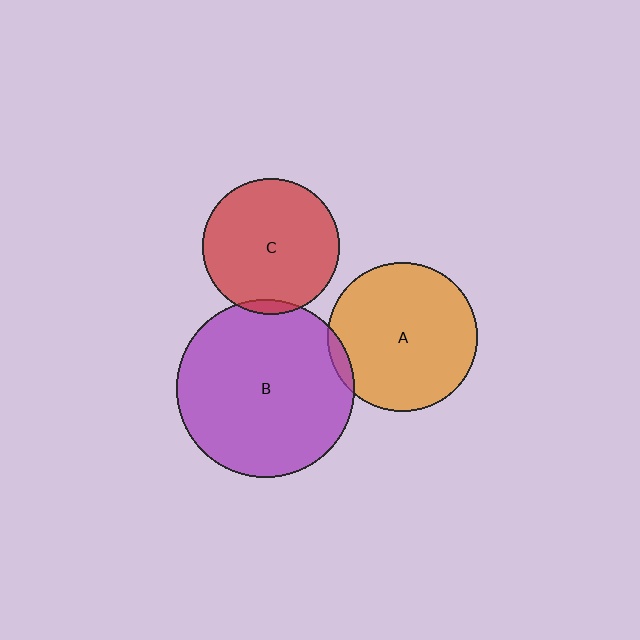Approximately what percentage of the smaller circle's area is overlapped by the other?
Approximately 5%.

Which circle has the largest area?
Circle B (purple).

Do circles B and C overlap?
Yes.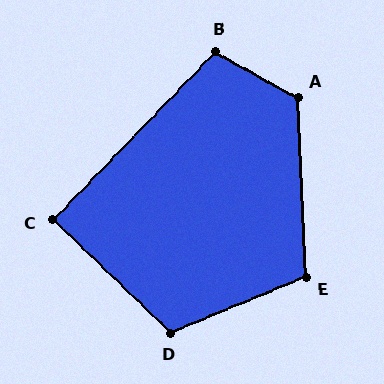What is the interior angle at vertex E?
Approximately 110 degrees (obtuse).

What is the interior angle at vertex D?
Approximately 114 degrees (obtuse).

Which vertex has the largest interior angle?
A, at approximately 121 degrees.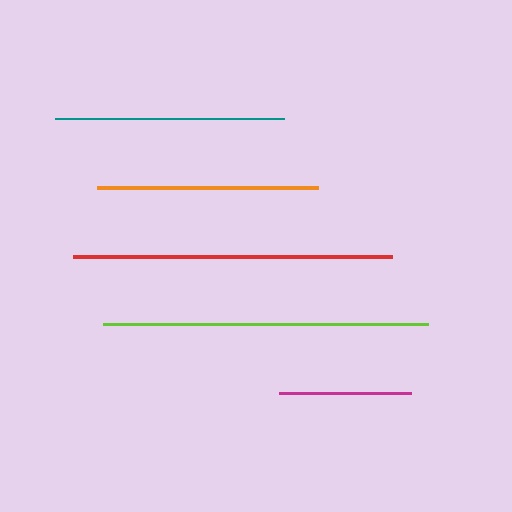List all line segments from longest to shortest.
From longest to shortest: lime, red, teal, orange, magenta.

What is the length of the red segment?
The red segment is approximately 319 pixels long.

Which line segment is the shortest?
The magenta line is the shortest at approximately 132 pixels.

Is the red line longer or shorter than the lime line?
The lime line is longer than the red line.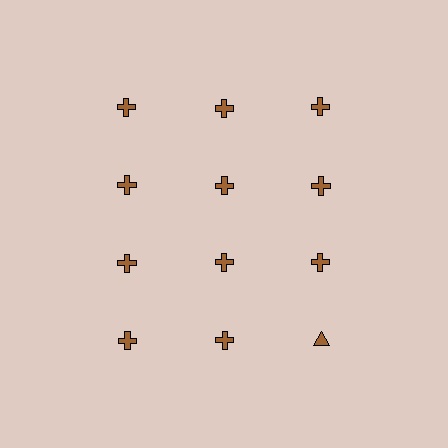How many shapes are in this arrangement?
There are 12 shapes arranged in a grid pattern.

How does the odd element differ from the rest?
It has a different shape: triangle instead of cross.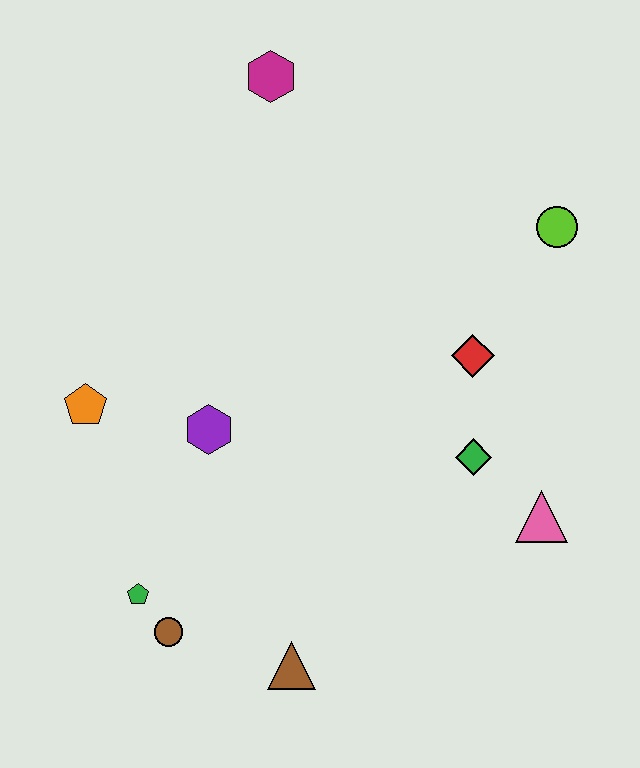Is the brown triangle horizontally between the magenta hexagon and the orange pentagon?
No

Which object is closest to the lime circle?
The red diamond is closest to the lime circle.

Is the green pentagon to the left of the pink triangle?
Yes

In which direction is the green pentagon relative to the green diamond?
The green pentagon is to the left of the green diamond.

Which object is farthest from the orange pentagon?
The lime circle is farthest from the orange pentagon.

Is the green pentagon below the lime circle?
Yes